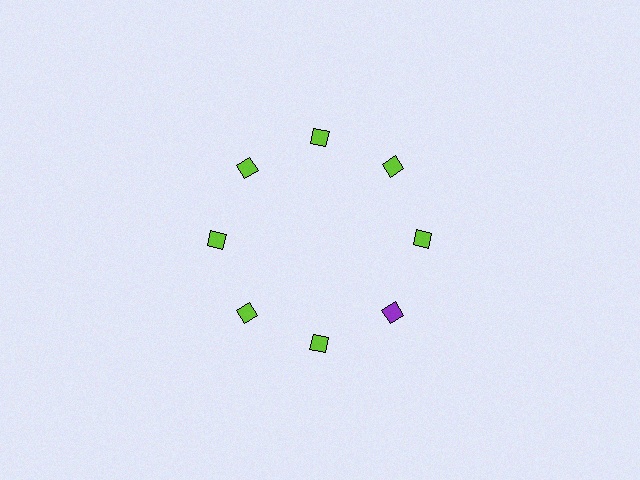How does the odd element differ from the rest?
It has a different color: purple instead of lime.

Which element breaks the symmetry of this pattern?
The purple diamond at roughly the 4 o'clock position breaks the symmetry. All other shapes are lime diamonds.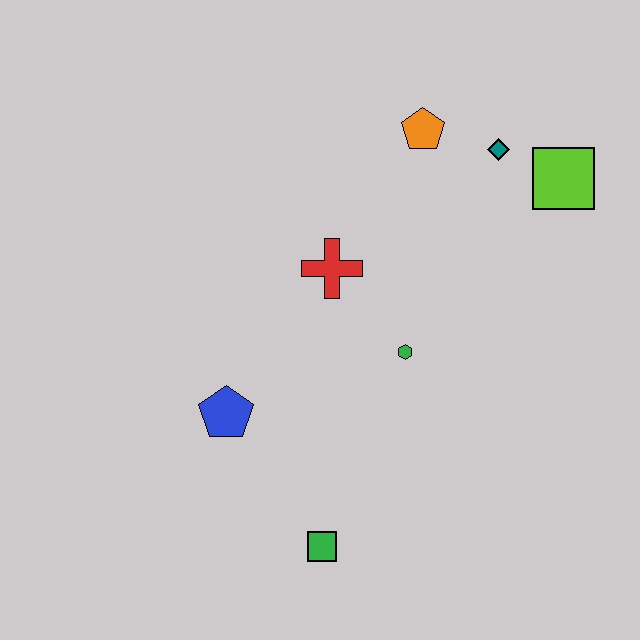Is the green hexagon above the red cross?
No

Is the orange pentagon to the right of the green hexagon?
Yes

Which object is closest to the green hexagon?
The red cross is closest to the green hexagon.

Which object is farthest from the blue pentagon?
The lime square is farthest from the blue pentagon.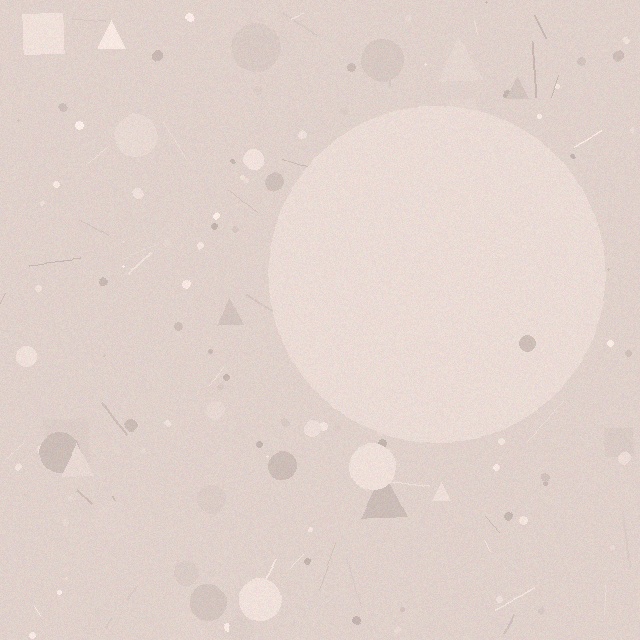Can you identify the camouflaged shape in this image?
The camouflaged shape is a circle.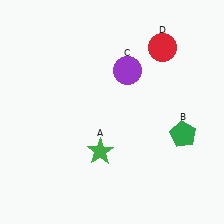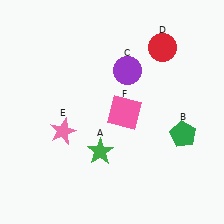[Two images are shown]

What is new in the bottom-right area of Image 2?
A pink square (F) was added in the bottom-right area of Image 2.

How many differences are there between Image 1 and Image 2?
There are 2 differences between the two images.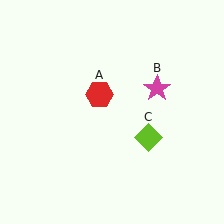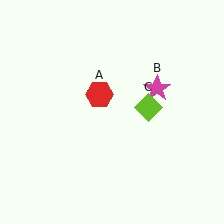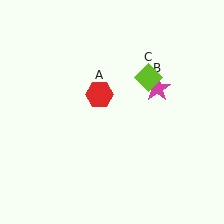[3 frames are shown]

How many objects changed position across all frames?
1 object changed position: lime diamond (object C).